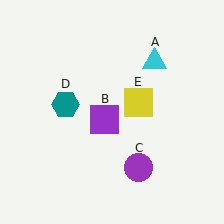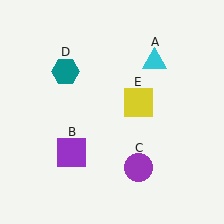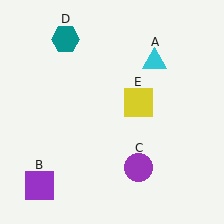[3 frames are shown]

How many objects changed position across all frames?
2 objects changed position: purple square (object B), teal hexagon (object D).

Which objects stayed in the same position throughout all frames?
Cyan triangle (object A) and purple circle (object C) and yellow square (object E) remained stationary.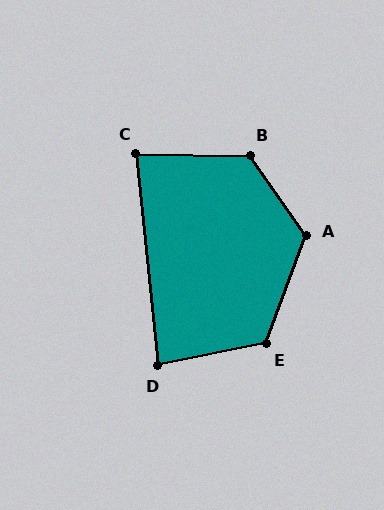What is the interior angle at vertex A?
Approximately 125 degrees (obtuse).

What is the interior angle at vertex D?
Approximately 85 degrees (acute).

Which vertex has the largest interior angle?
B, at approximately 125 degrees.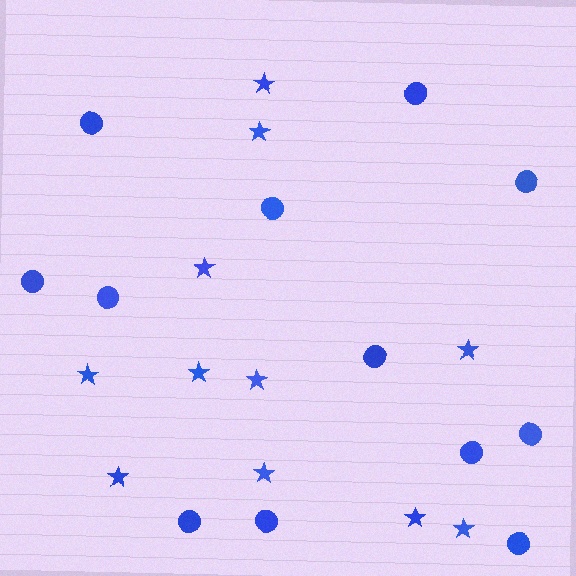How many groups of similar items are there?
There are 2 groups: one group of stars (11) and one group of circles (12).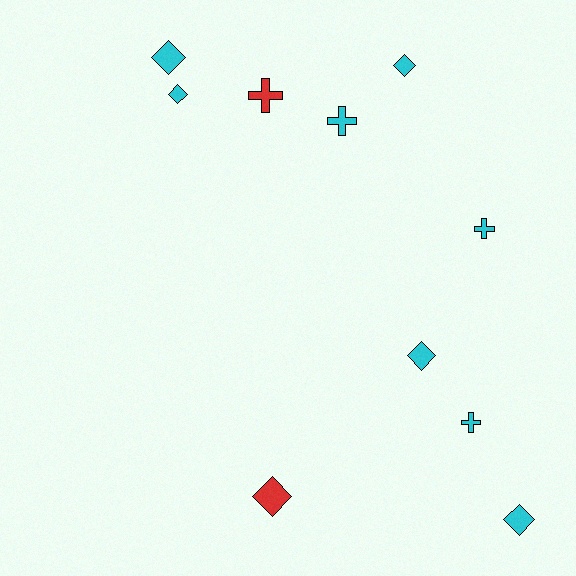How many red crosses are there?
There is 1 red cross.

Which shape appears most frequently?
Diamond, with 6 objects.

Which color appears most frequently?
Cyan, with 8 objects.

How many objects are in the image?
There are 10 objects.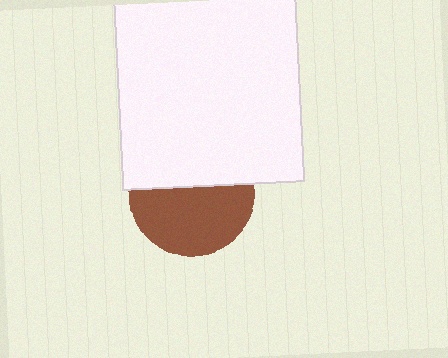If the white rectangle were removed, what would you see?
You would see the complete brown circle.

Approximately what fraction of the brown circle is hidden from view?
Roughly 43% of the brown circle is hidden behind the white rectangle.